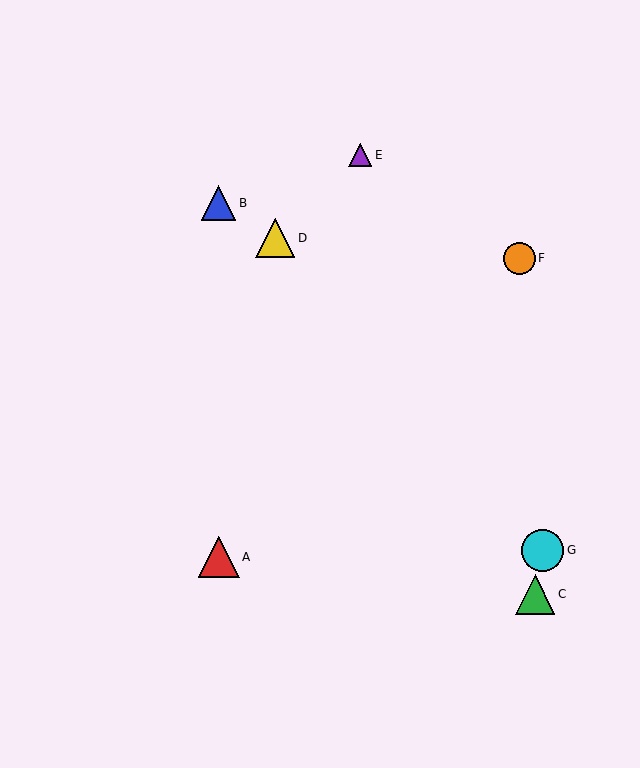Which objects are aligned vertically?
Objects A, B are aligned vertically.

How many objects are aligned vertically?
2 objects (A, B) are aligned vertically.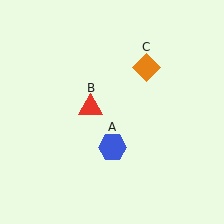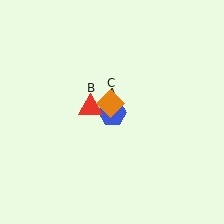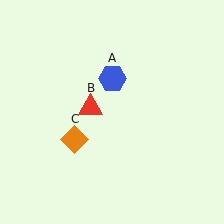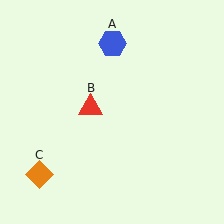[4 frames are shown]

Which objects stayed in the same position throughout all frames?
Red triangle (object B) remained stationary.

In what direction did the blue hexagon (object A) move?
The blue hexagon (object A) moved up.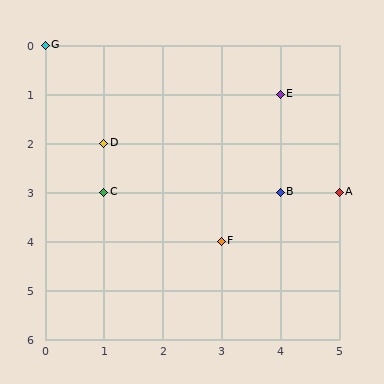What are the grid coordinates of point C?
Point C is at grid coordinates (1, 3).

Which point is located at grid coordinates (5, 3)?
Point A is at (5, 3).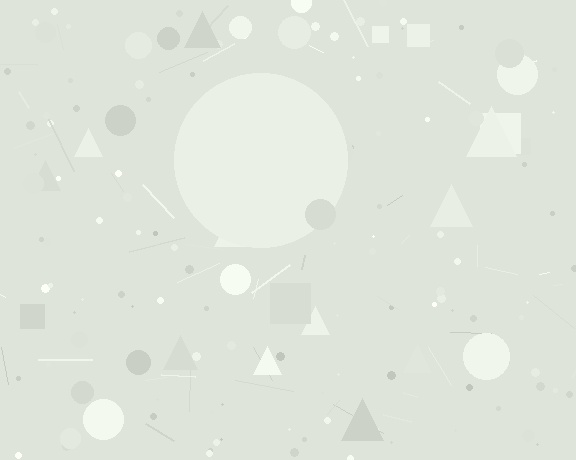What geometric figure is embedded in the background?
A circle is embedded in the background.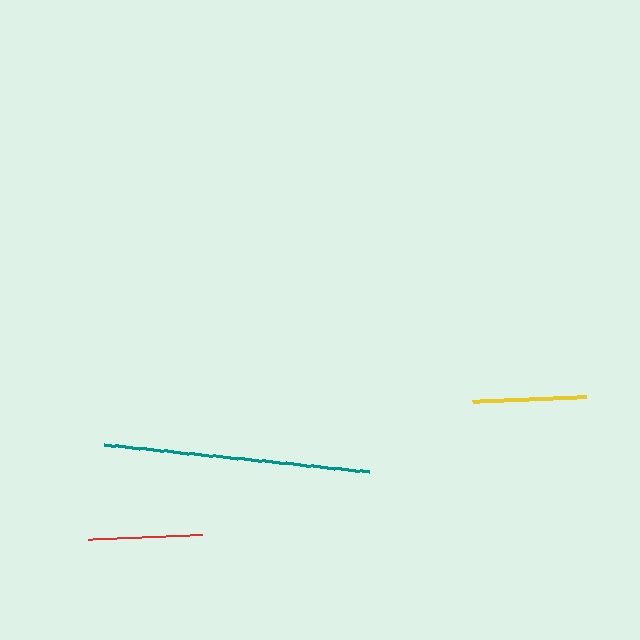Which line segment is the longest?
The teal line is the longest at approximately 267 pixels.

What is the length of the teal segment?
The teal segment is approximately 267 pixels long.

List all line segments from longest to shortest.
From longest to shortest: teal, yellow, red.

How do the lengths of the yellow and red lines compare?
The yellow and red lines are approximately the same length.